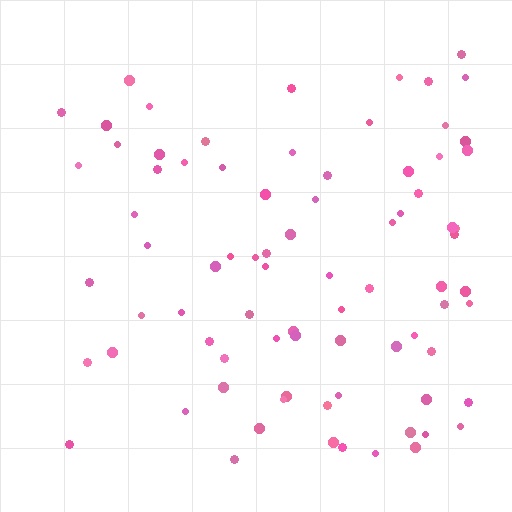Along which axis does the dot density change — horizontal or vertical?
Horizontal.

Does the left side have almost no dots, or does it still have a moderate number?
Still a moderate number, just noticeably fewer than the right.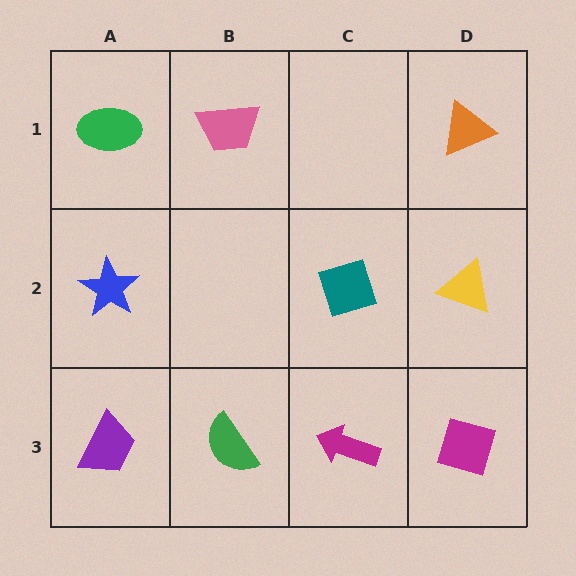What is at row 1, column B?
A pink trapezoid.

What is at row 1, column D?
An orange triangle.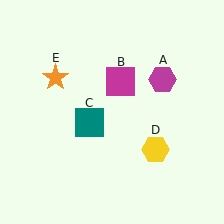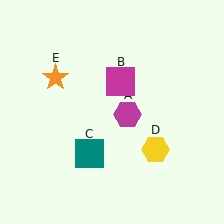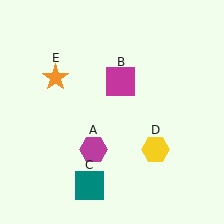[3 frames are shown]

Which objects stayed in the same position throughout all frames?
Magenta square (object B) and yellow hexagon (object D) and orange star (object E) remained stationary.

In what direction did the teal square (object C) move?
The teal square (object C) moved down.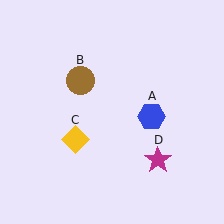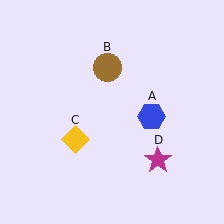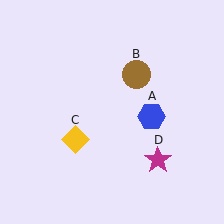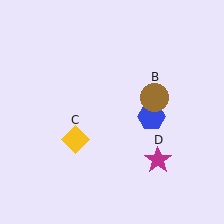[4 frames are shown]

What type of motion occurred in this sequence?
The brown circle (object B) rotated clockwise around the center of the scene.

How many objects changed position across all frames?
1 object changed position: brown circle (object B).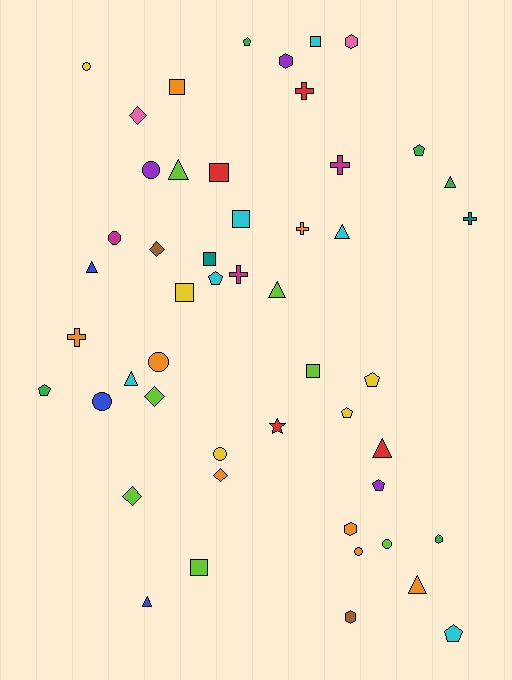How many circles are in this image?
There are 8 circles.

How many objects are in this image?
There are 50 objects.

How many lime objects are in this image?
There are 7 lime objects.